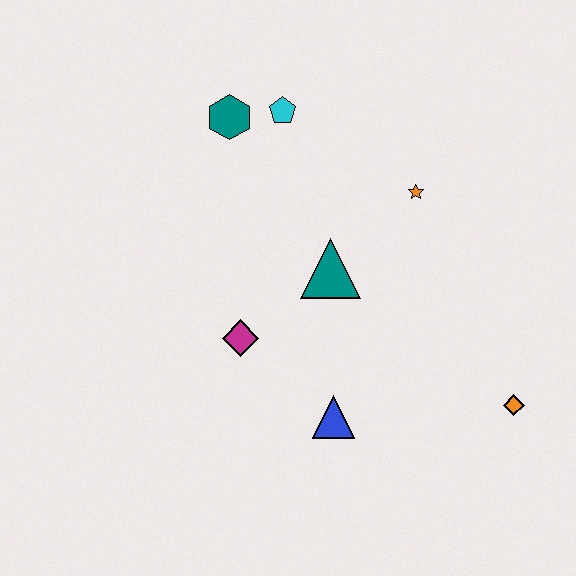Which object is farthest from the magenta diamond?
The orange diamond is farthest from the magenta diamond.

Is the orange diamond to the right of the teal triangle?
Yes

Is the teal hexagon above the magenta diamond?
Yes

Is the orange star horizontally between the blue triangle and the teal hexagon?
No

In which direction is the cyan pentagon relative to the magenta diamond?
The cyan pentagon is above the magenta diamond.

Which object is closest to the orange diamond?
The blue triangle is closest to the orange diamond.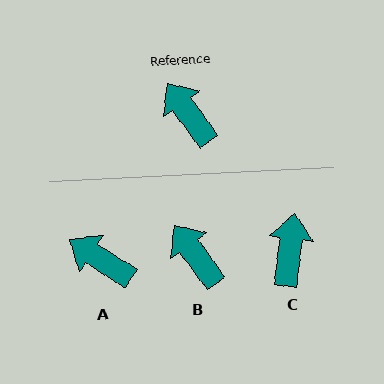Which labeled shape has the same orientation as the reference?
B.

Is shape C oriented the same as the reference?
No, it is off by about 43 degrees.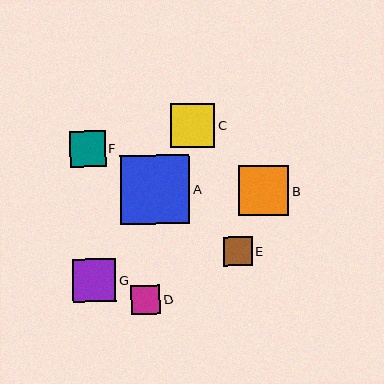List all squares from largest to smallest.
From largest to smallest: A, B, C, G, F, E, D.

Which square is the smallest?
Square D is the smallest with a size of approximately 29 pixels.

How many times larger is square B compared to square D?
Square B is approximately 1.7 times the size of square D.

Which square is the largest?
Square A is the largest with a size of approximately 69 pixels.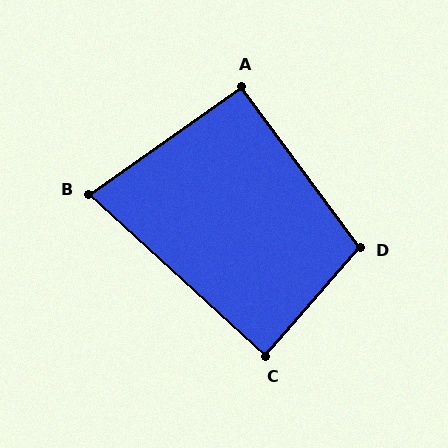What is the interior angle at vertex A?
Approximately 91 degrees (approximately right).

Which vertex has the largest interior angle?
D, at approximately 102 degrees.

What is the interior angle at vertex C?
Approximately 89 degrees (approximately right).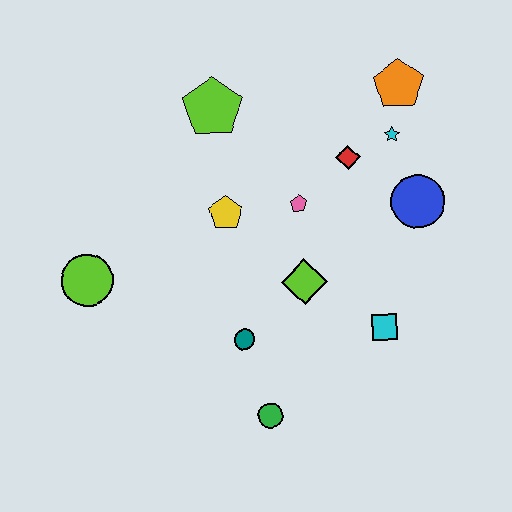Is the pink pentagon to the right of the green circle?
Yes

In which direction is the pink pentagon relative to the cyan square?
The pink pentagon is above the cyan square.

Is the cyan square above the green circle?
Yes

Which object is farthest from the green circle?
The orange pentagon is farthest from the green circle.